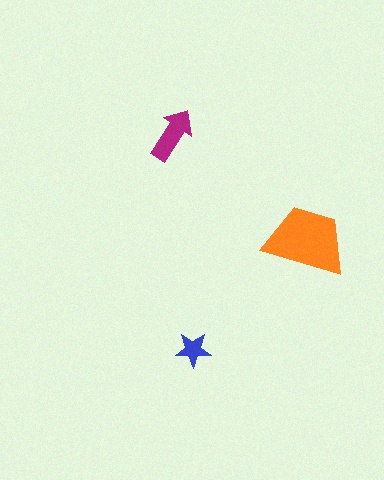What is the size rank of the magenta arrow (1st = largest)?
2nd.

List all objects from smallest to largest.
The blue star, the magenta arrow, the orange trapezoid.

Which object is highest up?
The magenta arrow is topmost.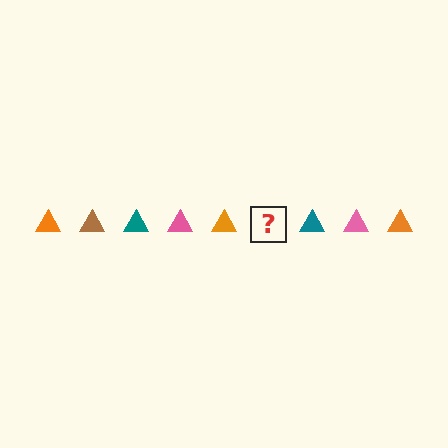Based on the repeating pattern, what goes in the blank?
The blank should be a brown triangle.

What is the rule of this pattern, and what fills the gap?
The rule is that the pattern cycles through orange, brown, teal, pink triangles. The gap should be filled with a brown triangle.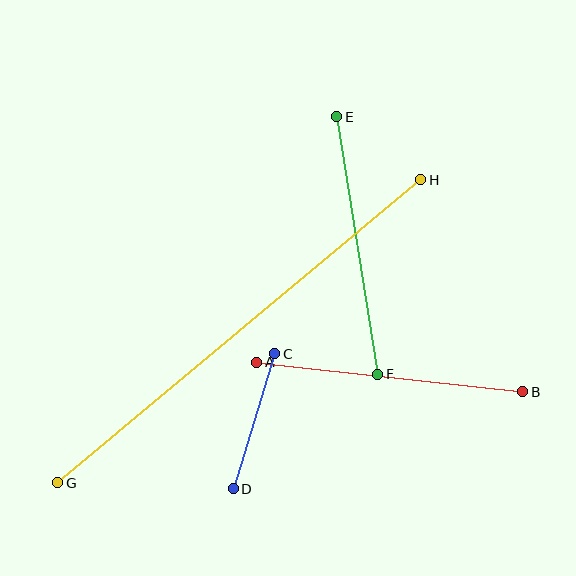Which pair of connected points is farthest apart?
Points G and H are farthest apart.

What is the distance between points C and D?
The distance is approximately 141 pixels.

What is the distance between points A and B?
The distance is approximately 268 pixels.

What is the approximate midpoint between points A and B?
The midpoint is at approximately (390, 377) pixels.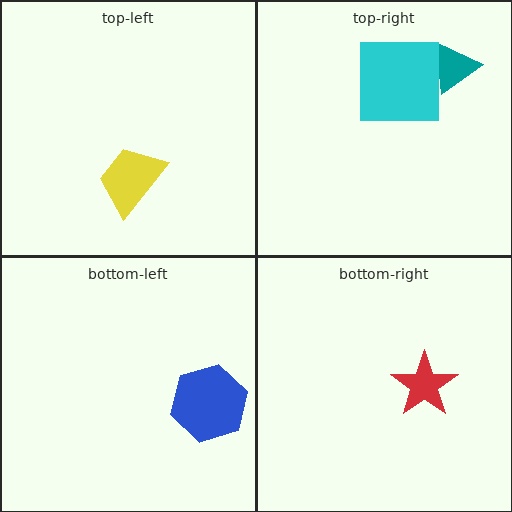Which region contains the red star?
The bottom-right region.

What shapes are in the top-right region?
The teal triangle, the cyan square.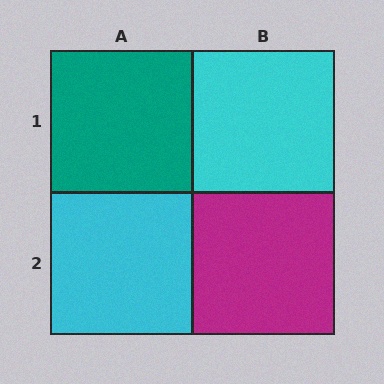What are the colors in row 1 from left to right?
Teal, cyan.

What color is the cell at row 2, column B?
Magenta.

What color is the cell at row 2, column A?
Cyan.